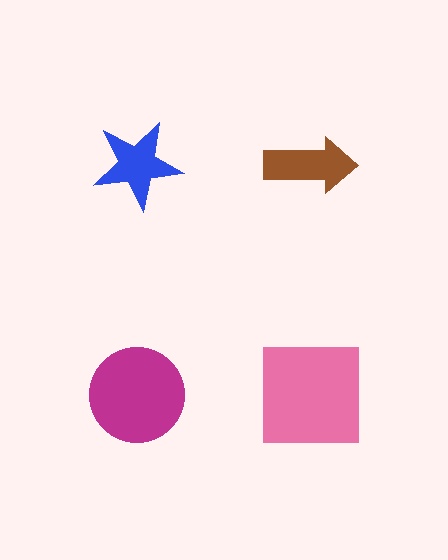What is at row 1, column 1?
A blue star.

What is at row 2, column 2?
A pink square.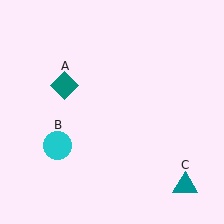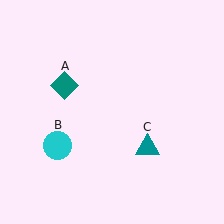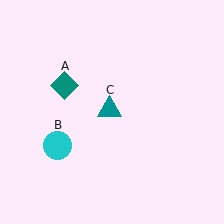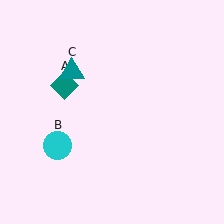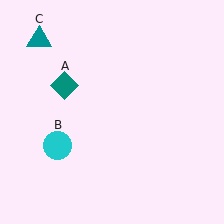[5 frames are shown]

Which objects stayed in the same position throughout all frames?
Teal diamond (object A) and cyan circle (object B) remained stationary.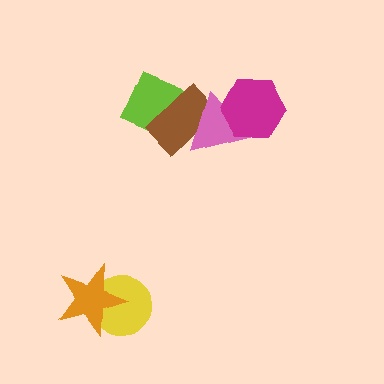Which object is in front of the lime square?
The brown rectangle is in front of the lime square.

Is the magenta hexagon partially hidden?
No, no other shape covers it.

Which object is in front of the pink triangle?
The magenta hexagon is in front of the pink triangle.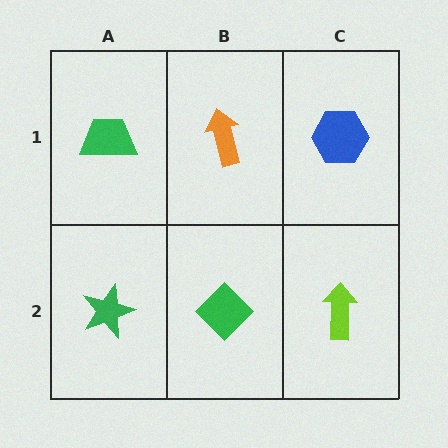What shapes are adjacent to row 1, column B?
A green diamond (row 2, column B), a green trapezoid (row 1, column A), a blue hexagon (row 1, column C).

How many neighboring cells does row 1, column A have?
2.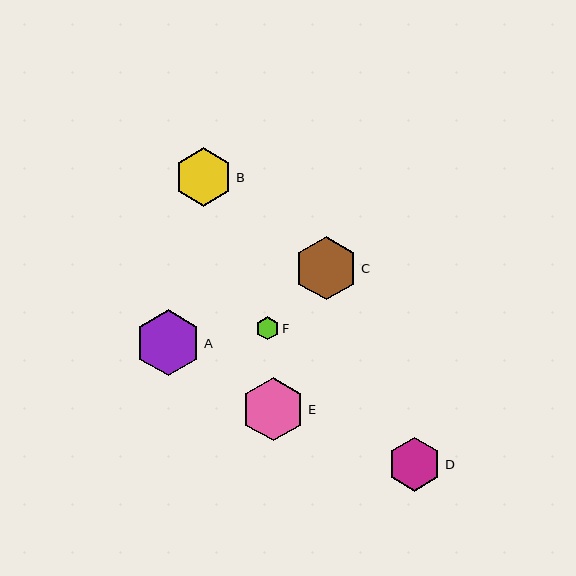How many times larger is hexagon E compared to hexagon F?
Hexagon E is approximately 2.7 times the size of hexagon F.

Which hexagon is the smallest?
Hexagon F is the smallest with a size of approximately 23 pixels.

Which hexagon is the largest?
Hexagon A is the largest with a size of approximately 66 pixels.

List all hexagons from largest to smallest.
From largest to smallest: A, C, E, B, D, F.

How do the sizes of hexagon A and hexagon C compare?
Hexagon A and hexagon C are approximately the same size.